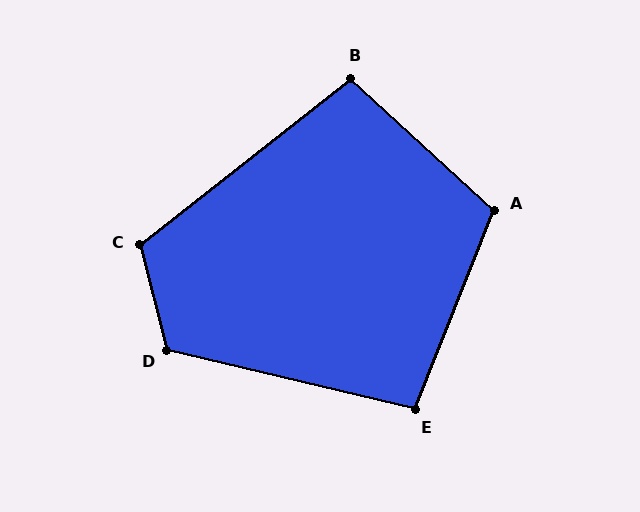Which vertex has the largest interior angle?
D, at approximately 117 degrees.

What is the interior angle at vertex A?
Approximately 111 degrees (obtuse).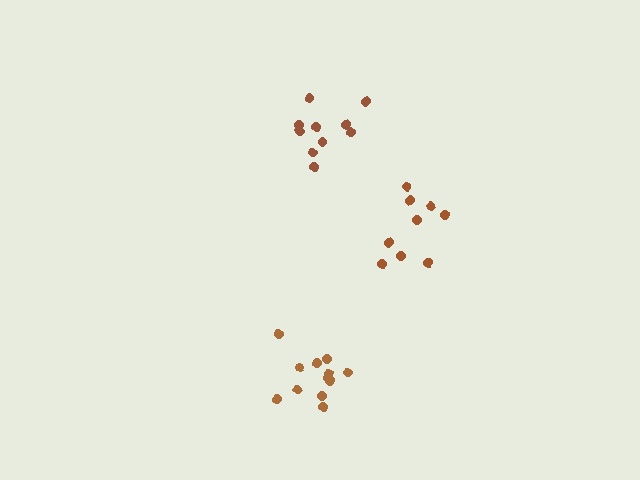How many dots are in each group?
Group 1: 9 dots, Group 2: 10 dots, Group 3: 12 dots (31 total).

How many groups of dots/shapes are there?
There are 3 groups.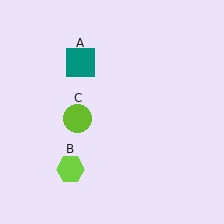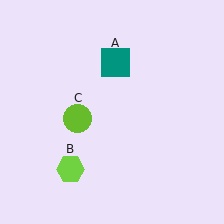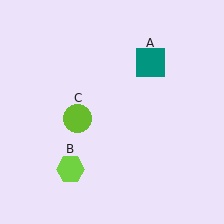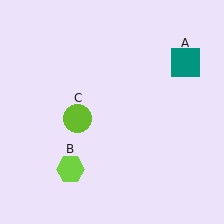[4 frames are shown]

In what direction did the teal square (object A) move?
The teal square (object A) moved right.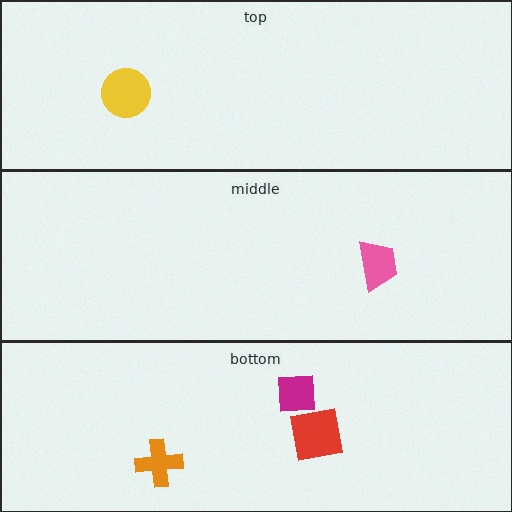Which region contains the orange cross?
The bottom region.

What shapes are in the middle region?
The pink trapezoid.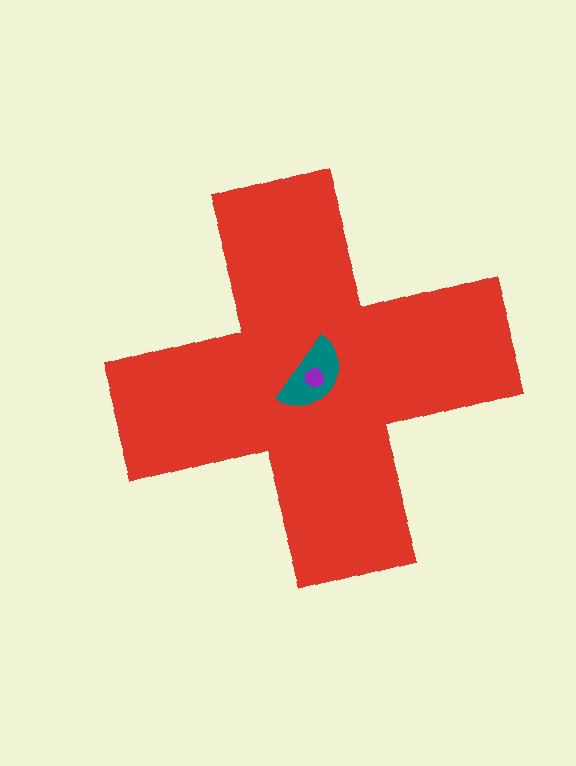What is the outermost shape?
The red cross.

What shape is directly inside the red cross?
The teal semicircle.